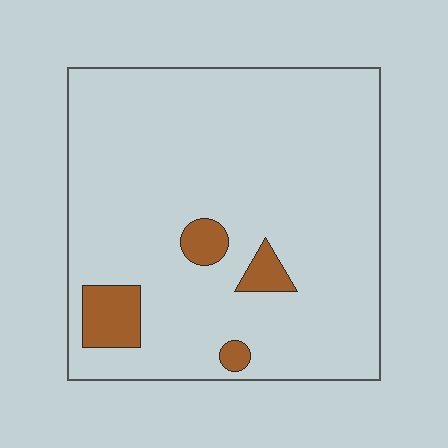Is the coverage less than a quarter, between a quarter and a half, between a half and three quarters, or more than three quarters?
Less than a quarter.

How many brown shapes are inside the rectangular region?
4.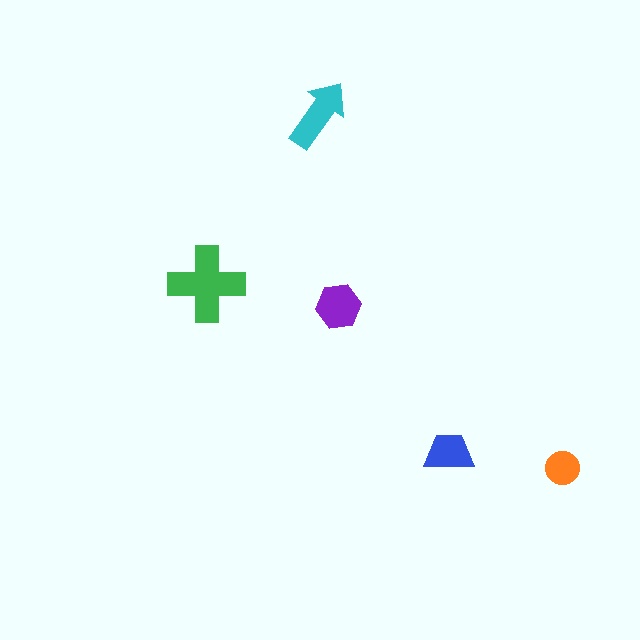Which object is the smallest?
The orange circle.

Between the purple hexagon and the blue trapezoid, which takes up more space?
The purple hexagon.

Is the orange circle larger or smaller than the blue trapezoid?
Smaller.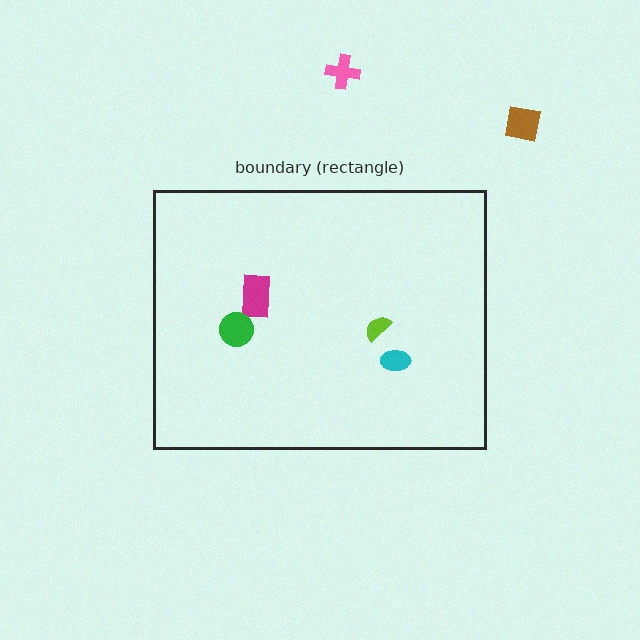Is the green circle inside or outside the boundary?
Inside.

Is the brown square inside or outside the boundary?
Outside.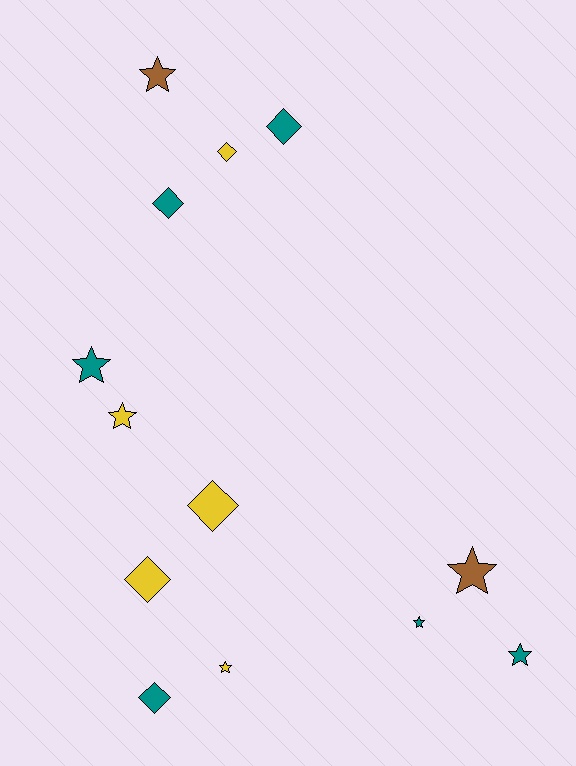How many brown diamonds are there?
There are no brown diamonds.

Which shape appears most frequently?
Star, with 7 objects.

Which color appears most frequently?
Teal, with 6 objects.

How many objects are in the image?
There are 13 objects.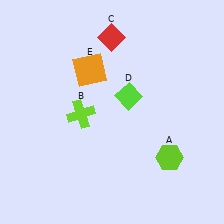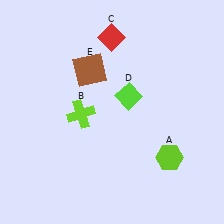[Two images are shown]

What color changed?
The square (E) changed from orange in Image 1 to brown in Image 2.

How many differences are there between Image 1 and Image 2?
There is 1 difference between the two images.